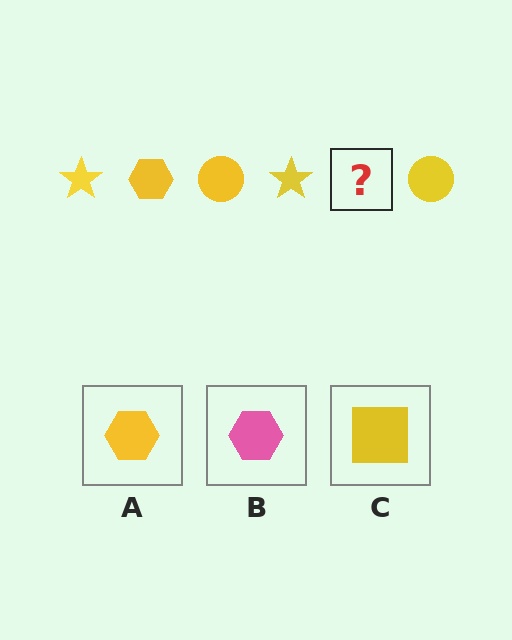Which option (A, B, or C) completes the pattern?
A.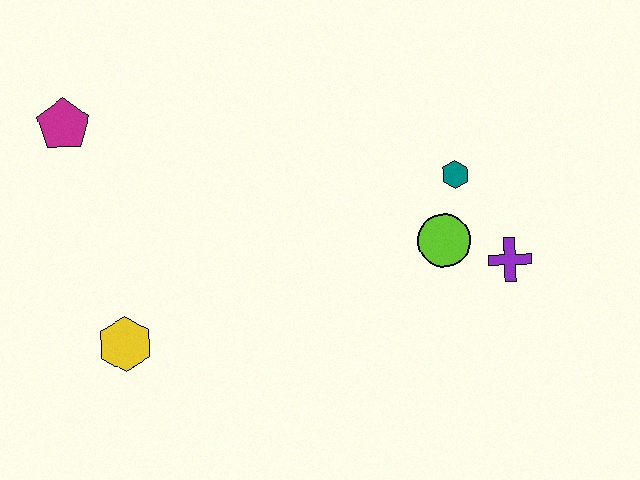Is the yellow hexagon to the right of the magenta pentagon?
Yes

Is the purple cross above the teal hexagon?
No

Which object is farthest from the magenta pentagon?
The purple cross is farthest from the magenta pentagon.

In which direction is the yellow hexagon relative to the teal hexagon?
The yellow hexagon is to the left of the teal hexagon.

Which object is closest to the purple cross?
The lime circle is closest to the purple cross.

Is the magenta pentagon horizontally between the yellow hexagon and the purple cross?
No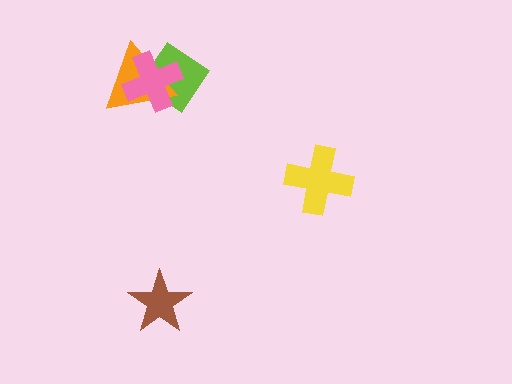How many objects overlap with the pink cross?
2 objects overlap with the pink cross.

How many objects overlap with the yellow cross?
0 objects overlap with the yellow cross.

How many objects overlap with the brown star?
0 objects overlap with the brown star.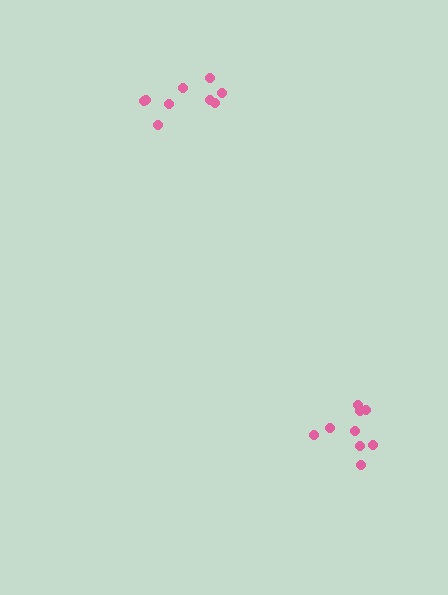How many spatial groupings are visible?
There are 2 spatial groupings.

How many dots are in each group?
Group 1: 9 dots, Group 2: 9 dots (18 total).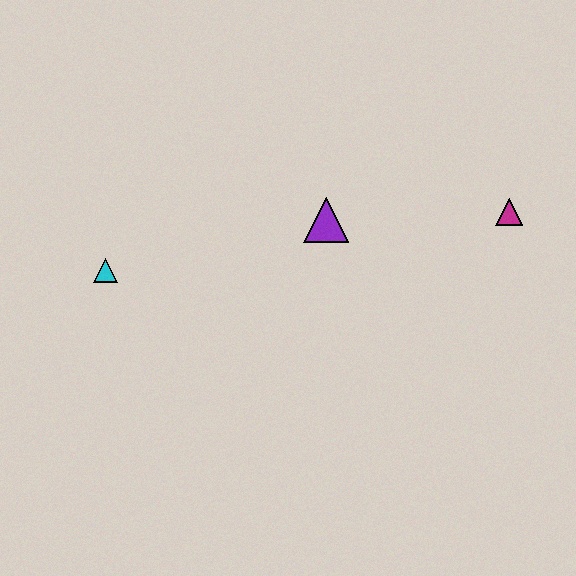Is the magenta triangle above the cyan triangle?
Yes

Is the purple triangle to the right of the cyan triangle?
Yes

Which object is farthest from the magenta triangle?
The cyan triangle is farthest from the magenta triangle.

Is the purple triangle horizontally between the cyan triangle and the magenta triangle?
Yes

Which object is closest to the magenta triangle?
The purple triangle is closest to the magenta triangle.